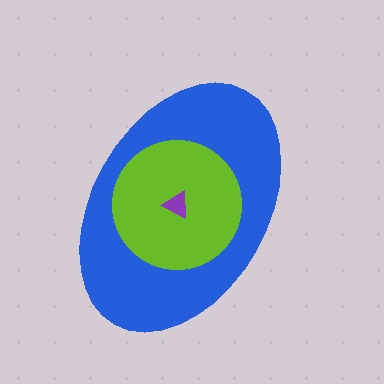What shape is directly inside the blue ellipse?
The lime circle.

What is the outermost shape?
The blue ellipse.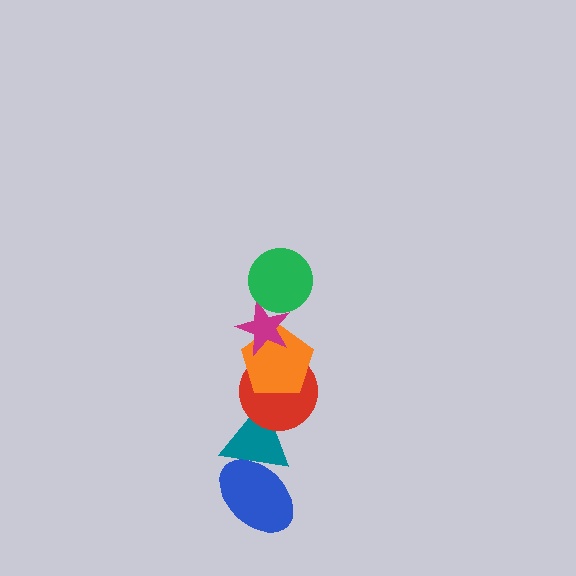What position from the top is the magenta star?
The magenta star is 2nd from the top.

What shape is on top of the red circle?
The orange pentagon is on top of the red circle.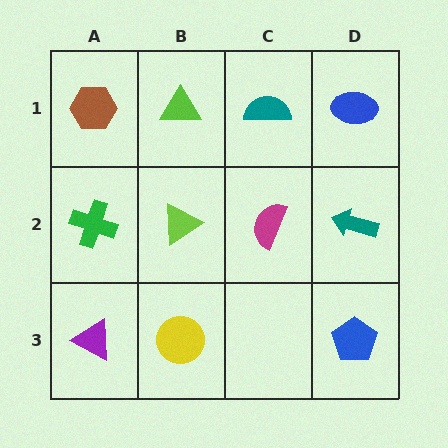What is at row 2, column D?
A teal arrow.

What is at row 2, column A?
A green cross.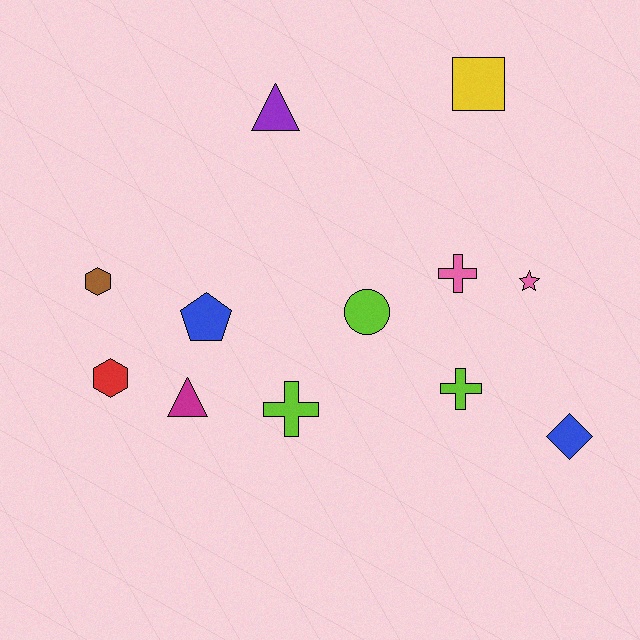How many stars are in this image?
There is 1 star.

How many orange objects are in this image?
There are no orange objects.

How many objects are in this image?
There are 12 objects.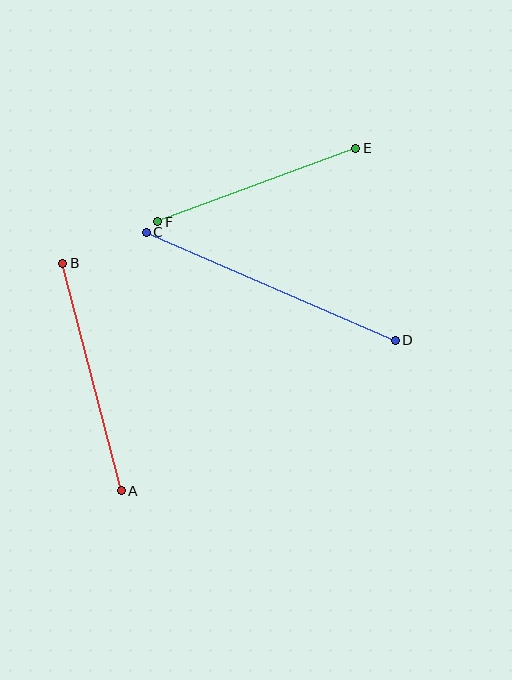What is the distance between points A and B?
The distance is approximately 235 pixels.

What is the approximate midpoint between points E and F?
The midpoint is at approximately (257, 185) pixels.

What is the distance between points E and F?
The distance is approximately 211 pixels.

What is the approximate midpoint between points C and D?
The midpoint is at approximately (271, 286) pixels.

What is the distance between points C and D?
The distance is approximately 271 pixels.